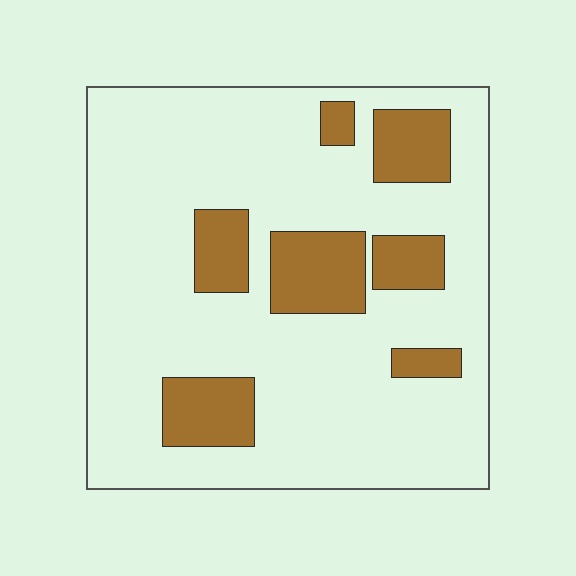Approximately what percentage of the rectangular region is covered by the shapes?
Approximately 20%.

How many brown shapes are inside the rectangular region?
7.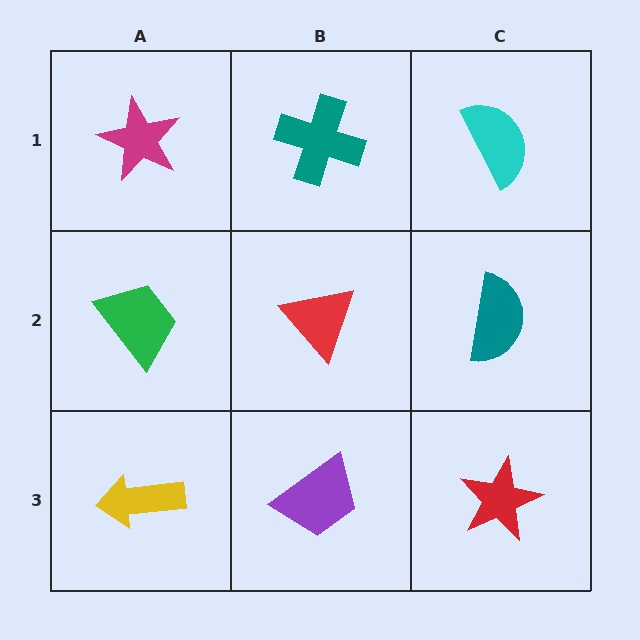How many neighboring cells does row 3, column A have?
2.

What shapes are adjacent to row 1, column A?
A green trapezoid (row 2, column A), a teal cross (row 1, column B).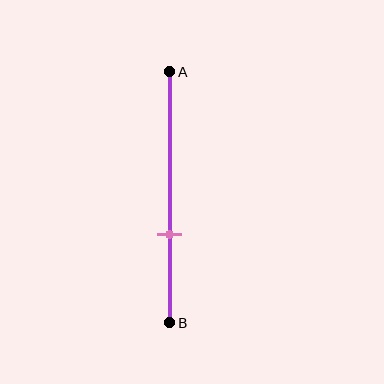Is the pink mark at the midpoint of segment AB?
No, the mark is at about 65% from A, not at the 50% midpoint.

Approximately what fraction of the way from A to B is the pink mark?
The pink mark is approximately 65% of the way from A to B.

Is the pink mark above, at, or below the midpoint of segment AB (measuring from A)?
The pink mark is below the midpoint of segment AB.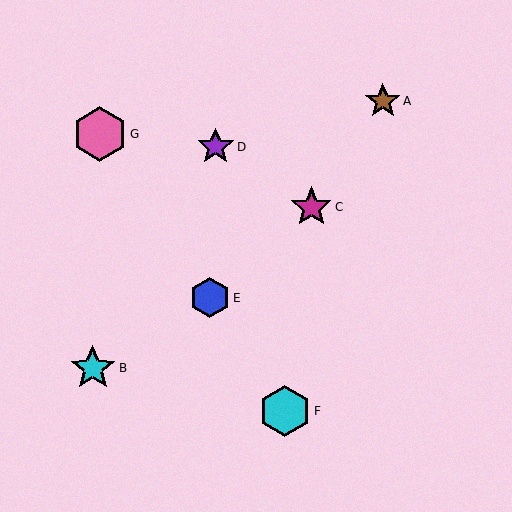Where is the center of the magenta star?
The center of the magenta star is at (311, 207).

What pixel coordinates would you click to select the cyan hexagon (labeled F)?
Click at (285, 411) to select the cyan hexagon F.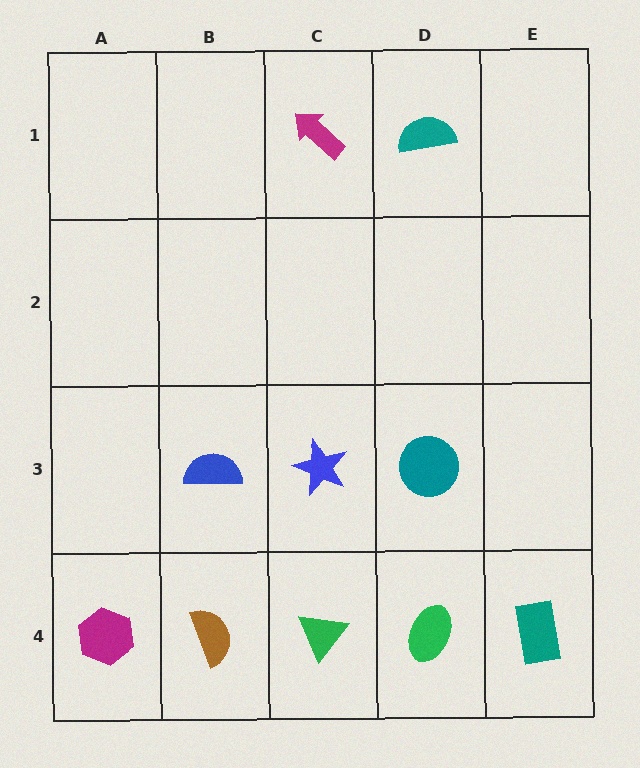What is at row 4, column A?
A magenta hexagon.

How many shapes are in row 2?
0 shapes.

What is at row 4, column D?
A green ellipse.